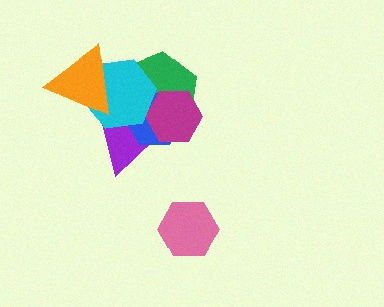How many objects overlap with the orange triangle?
2 objects overlap with the orange triangle.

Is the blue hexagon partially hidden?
Yes, it is partially covered by another shape.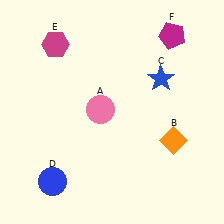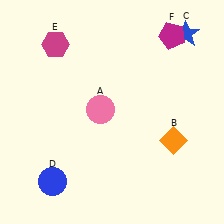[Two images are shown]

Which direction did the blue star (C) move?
The blue star (C) moved up.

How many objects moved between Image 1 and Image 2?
1 object moved between the two images.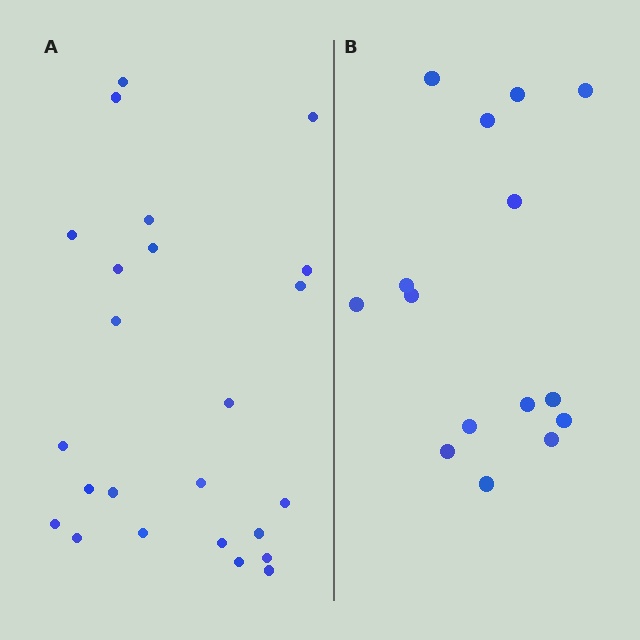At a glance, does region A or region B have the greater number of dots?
Region A (the left region) has more dots.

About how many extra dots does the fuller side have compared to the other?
Region A has roughly 8 or so more dots than region B.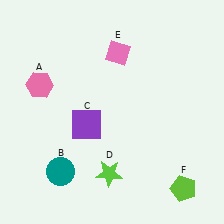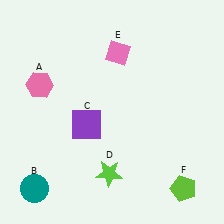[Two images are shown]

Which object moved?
The teal circle (B) moved left.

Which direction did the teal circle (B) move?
The teal circle (B) moved left.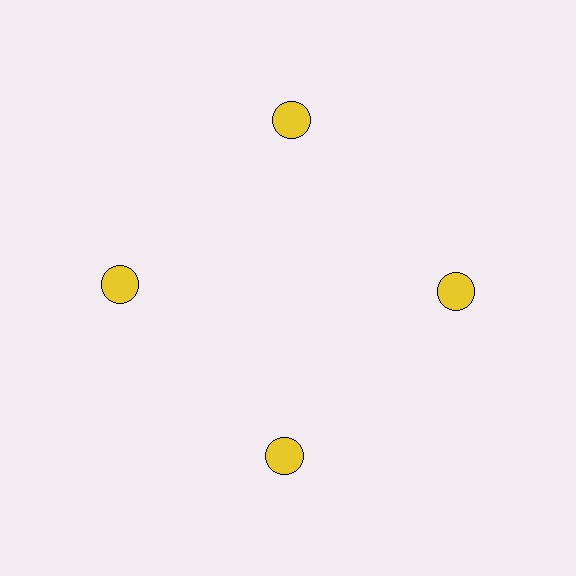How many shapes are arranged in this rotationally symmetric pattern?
There are 4 shapes, arranged in 4 groups of 1.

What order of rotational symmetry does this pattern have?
This pattern has 4-fold rotational symmetry.